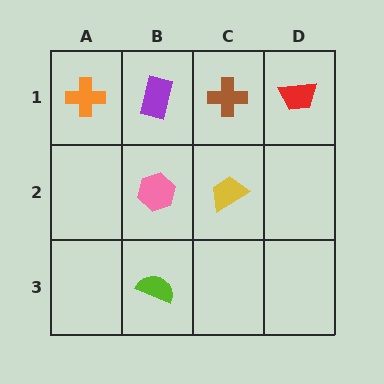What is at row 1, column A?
An orange cross.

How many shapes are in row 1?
4 shapes.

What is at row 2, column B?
A pink hexagon.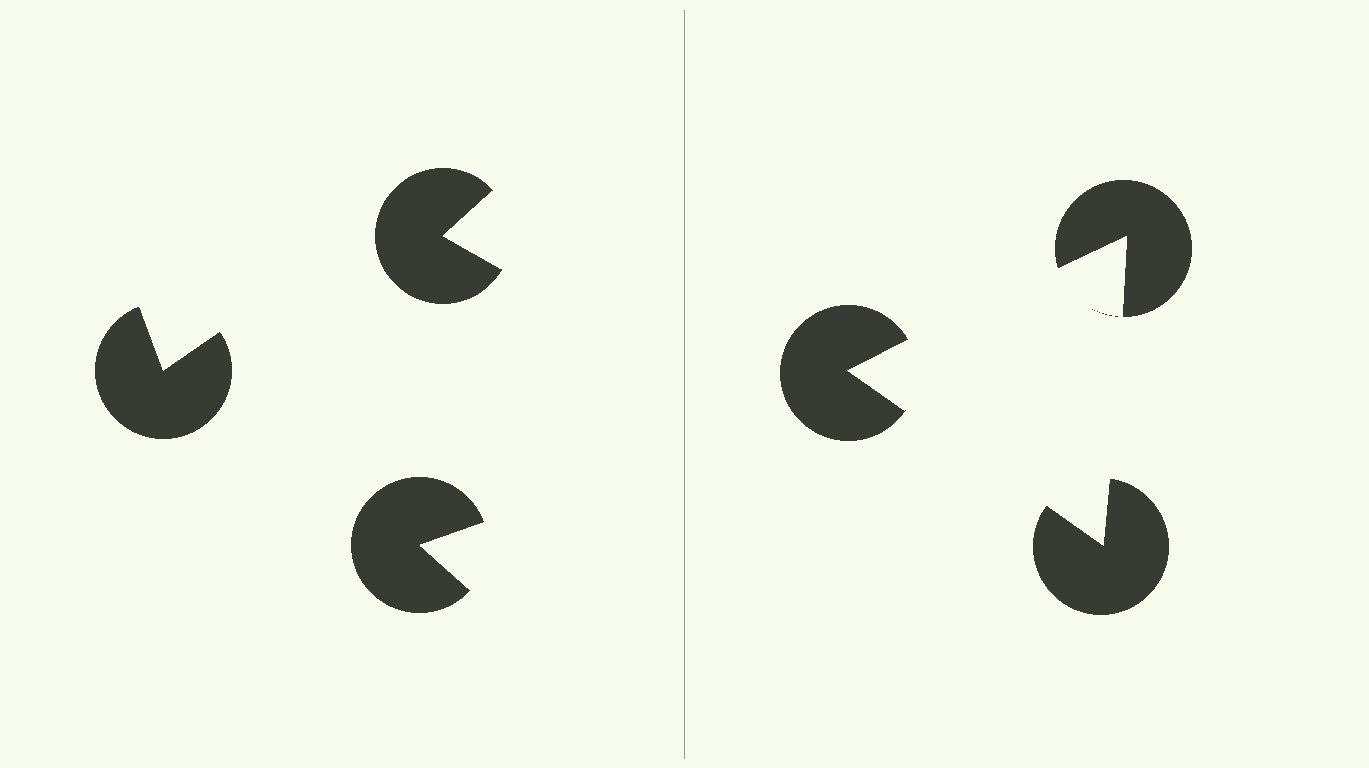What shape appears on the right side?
An illusory triangle.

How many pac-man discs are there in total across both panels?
6 — 3 on each side.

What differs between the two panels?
The pac-man discs are positioned identically on both sides; only the wedge orientations differ. On the right they align to a triangle; on the left they are misaligned.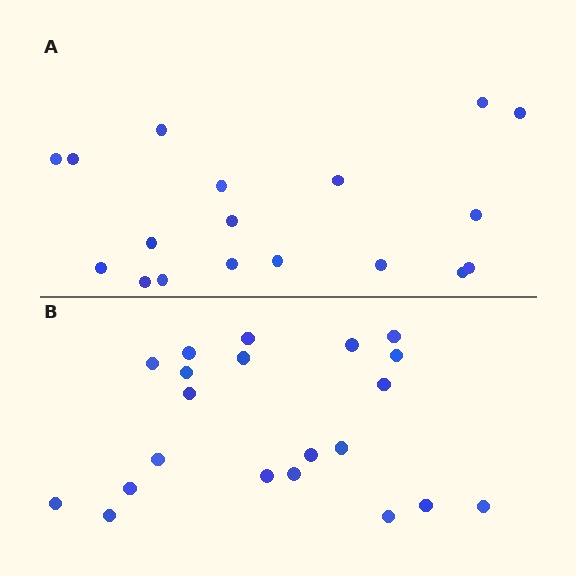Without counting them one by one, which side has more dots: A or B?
Region B (the bottom region) has more dots.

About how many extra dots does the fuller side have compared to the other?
Region B has just a few more — roughly 2 or 3 more dots than region A.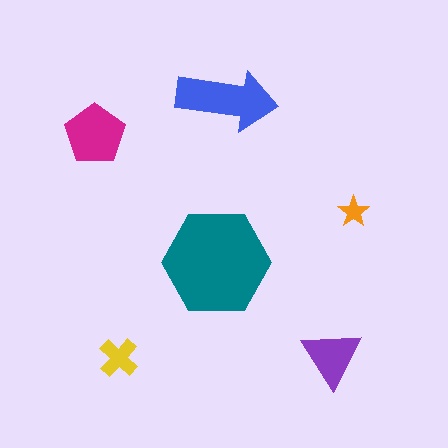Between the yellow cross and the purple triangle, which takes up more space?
The purple triangle.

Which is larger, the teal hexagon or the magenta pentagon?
The teal hexagon.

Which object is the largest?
The teal hexagon.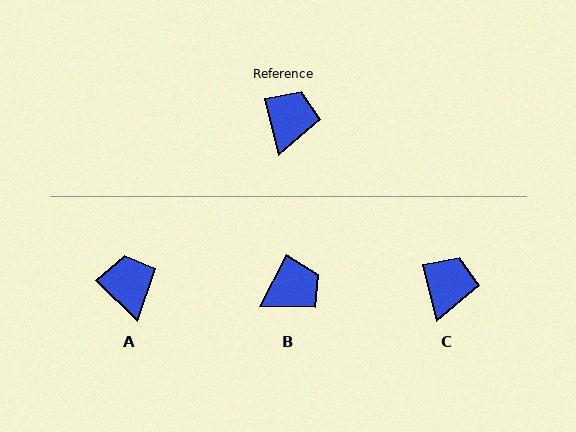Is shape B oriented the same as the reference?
No, it is off by about 42 degrees.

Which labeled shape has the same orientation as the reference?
C.